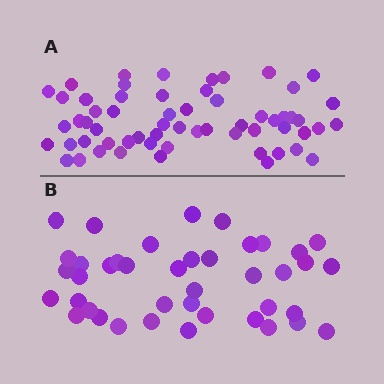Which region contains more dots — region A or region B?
Region A (the top region) has more dots.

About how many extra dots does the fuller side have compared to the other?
Region A has approximately 20 more dots than region B.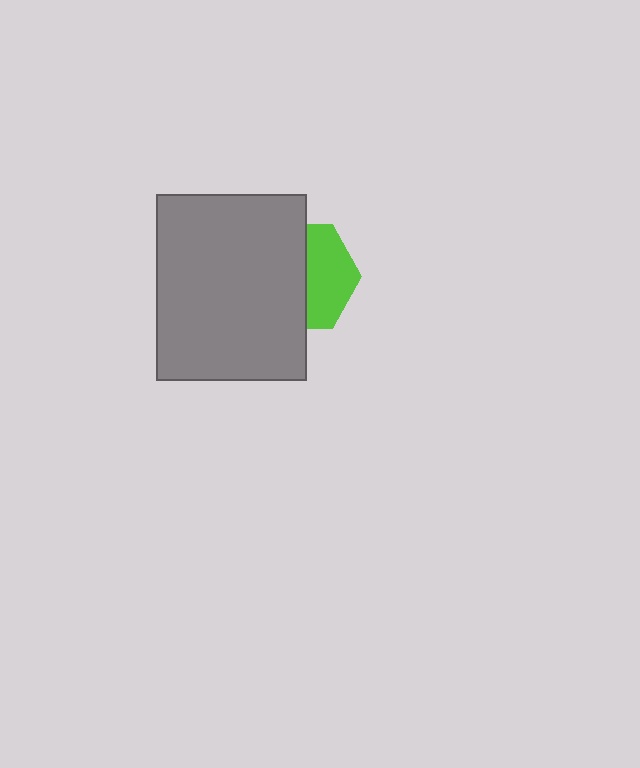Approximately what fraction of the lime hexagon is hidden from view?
Roughly 56% of the lime hexagon is hidden behind the gray rectangle.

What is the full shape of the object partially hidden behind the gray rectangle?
The partially hidden object is a lime hexagon.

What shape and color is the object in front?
The object in front is a gray rectangle.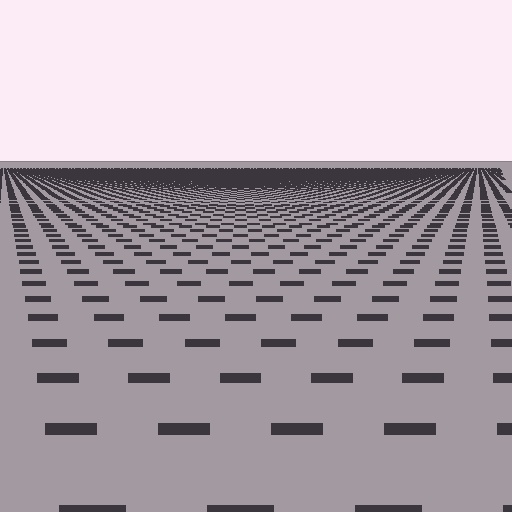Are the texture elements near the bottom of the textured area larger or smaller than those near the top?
Larger. Near the bottom, elements are closer to the viewer and appear at a bigger on-screen size.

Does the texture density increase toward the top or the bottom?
Density increases toward the top.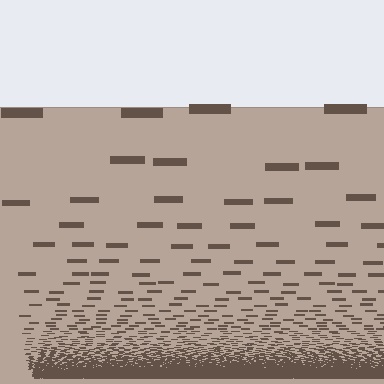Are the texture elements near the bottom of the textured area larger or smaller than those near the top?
Smaller. The gradient is inverted — elements near the bottom are smaller and denser.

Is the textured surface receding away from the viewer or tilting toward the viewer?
The surface appears to tilt toward the viewer. Texture elements get larger and sparser toward the top.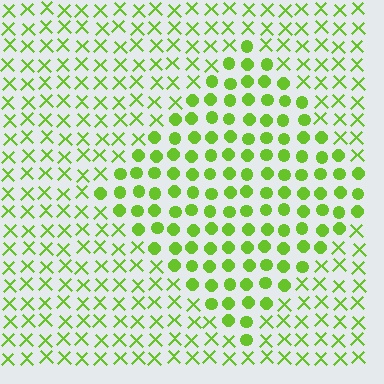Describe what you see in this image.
The image is filled with small lime elements arranged in a uniform grid. A diamond-shaped region contains circles, while the surrounding area contains X marks. The boundary is defined purely by the change in element shape.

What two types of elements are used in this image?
The image uses circles inside the diamond region and X marks outside it.